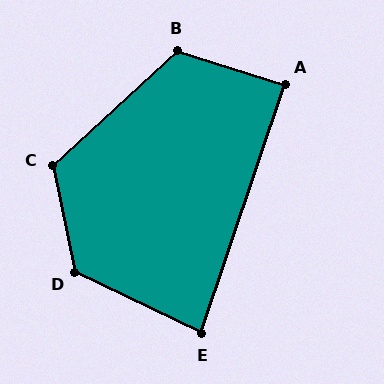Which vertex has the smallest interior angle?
E, at approximately 83 degrees.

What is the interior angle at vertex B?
Approximately 120 degrees (obtuse).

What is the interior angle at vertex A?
Approximately 89 degrees (approximately right).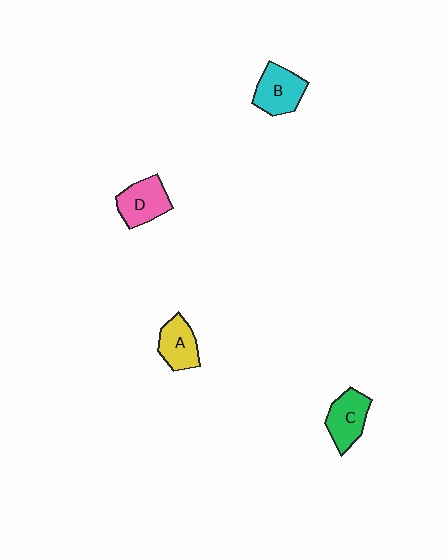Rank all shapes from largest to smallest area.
From largest to smallest: B (cyan), D (pink), C (green), A (yellow).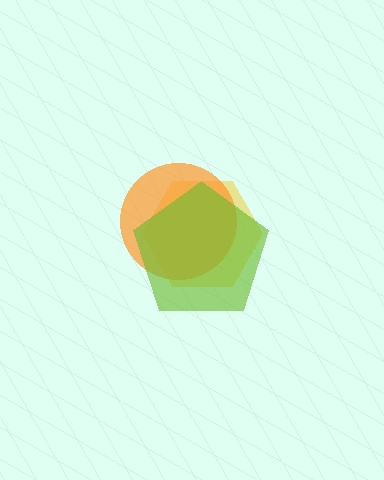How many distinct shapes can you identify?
There are 3 distinct shapes: a yellow hexagon, an orange circle, a lime pentagon.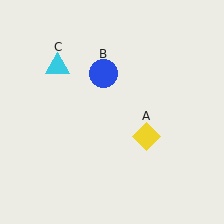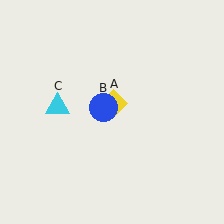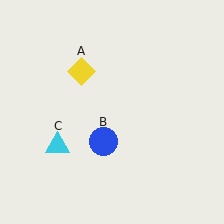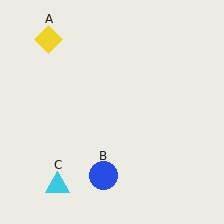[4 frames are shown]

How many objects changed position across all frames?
3 objects changed position: yellow diamond (object A), blue circle (object B), cyan triangle (object C).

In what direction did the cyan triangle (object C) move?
The cyan triangle (object C) moved down.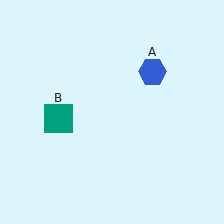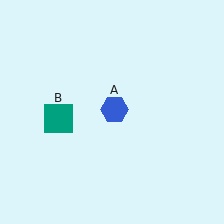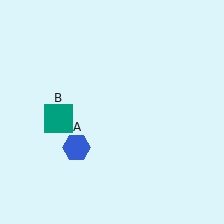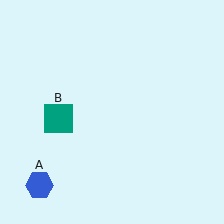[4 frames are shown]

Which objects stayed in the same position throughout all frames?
Teal square (object B) remained stationary.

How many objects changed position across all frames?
1 object changed position: blue hexagon (object A).